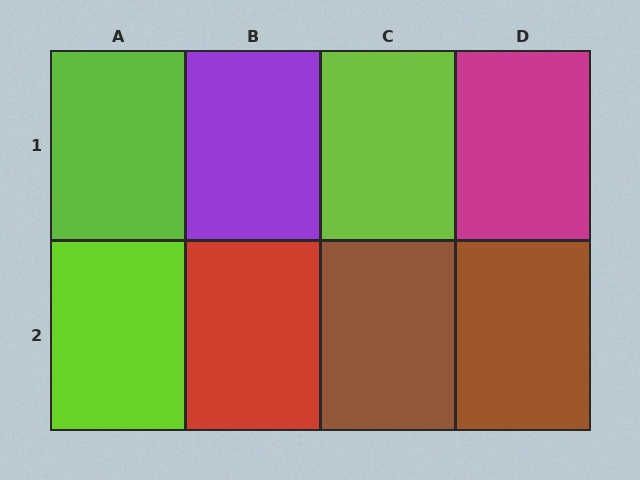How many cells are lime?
3 cells are lime.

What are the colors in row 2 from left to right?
Lime, red, brown, brown.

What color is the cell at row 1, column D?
Magenta.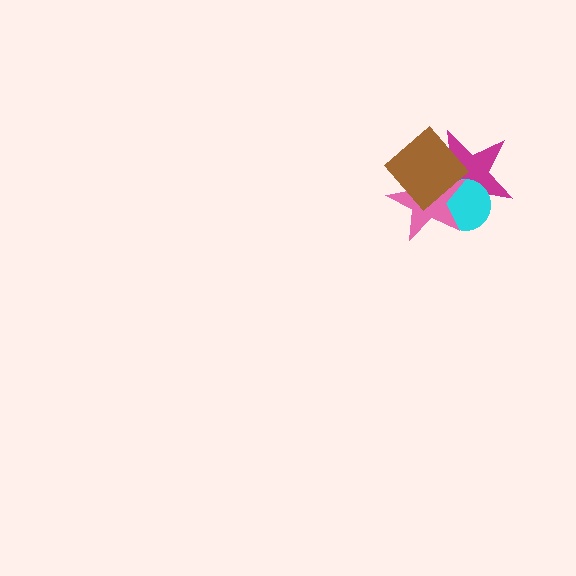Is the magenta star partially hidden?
Yes, it is partially covered by another shape.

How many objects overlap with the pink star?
3 objects overlap with the pink star.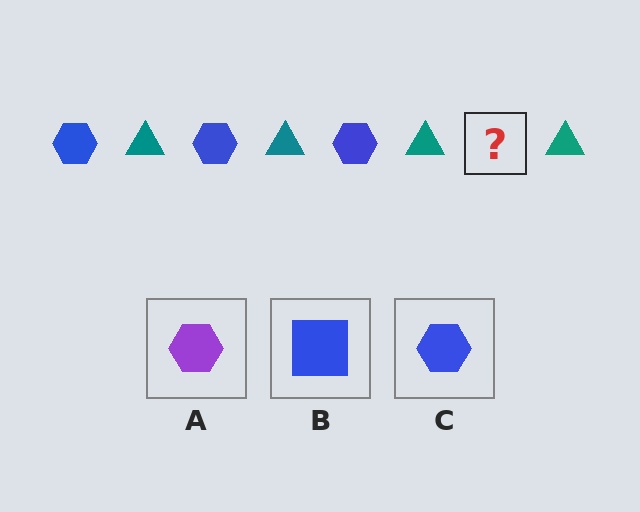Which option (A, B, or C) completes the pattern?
C.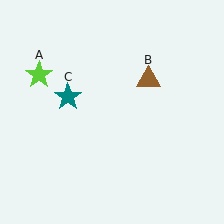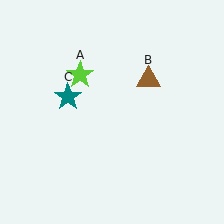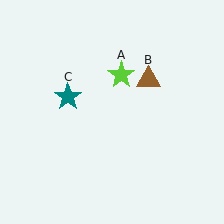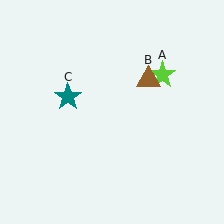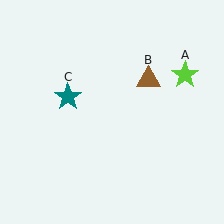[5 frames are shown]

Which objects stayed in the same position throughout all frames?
Brown triangle (object B) and teal star (object C) remained stationary.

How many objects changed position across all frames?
1 object changed position: lime star (object A).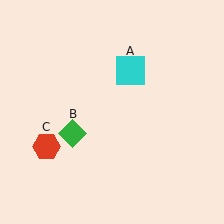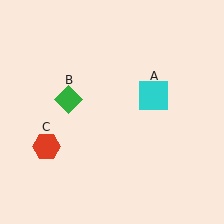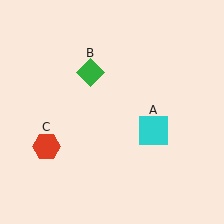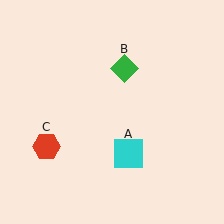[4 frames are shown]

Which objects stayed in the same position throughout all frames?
Red hexagon (object C) remained stationary.